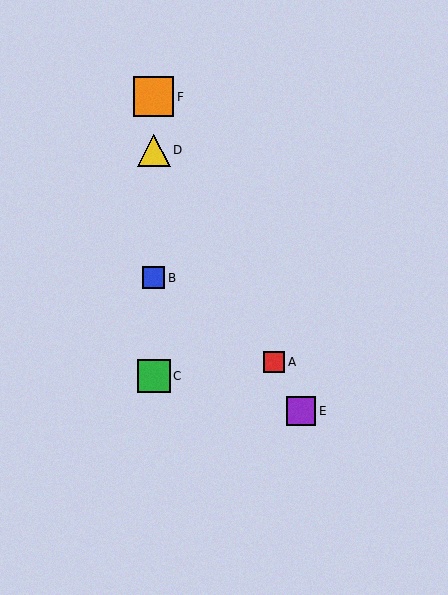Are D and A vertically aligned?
No, D is at x≈154 and A is at x≈274.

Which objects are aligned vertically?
Objects B, C, D, F are aligned vertically.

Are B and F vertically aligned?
Yes, both are at x≈154.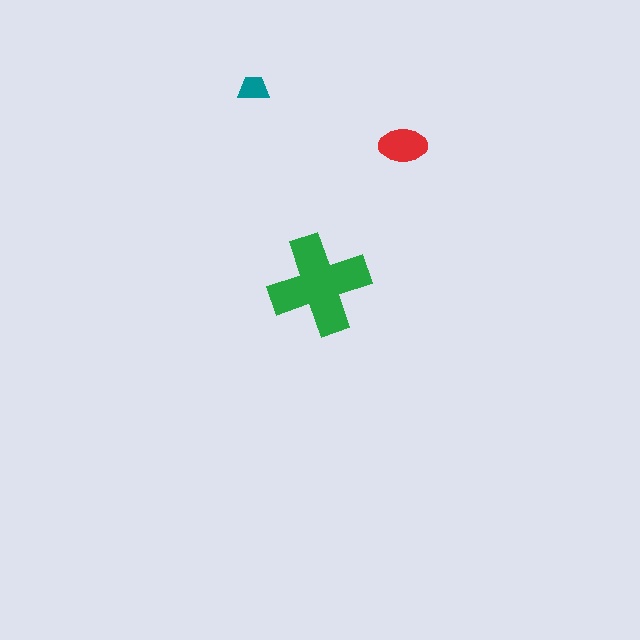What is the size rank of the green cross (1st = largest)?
1st.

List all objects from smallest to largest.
The teal trapezoid, the red ellipse, the green cross.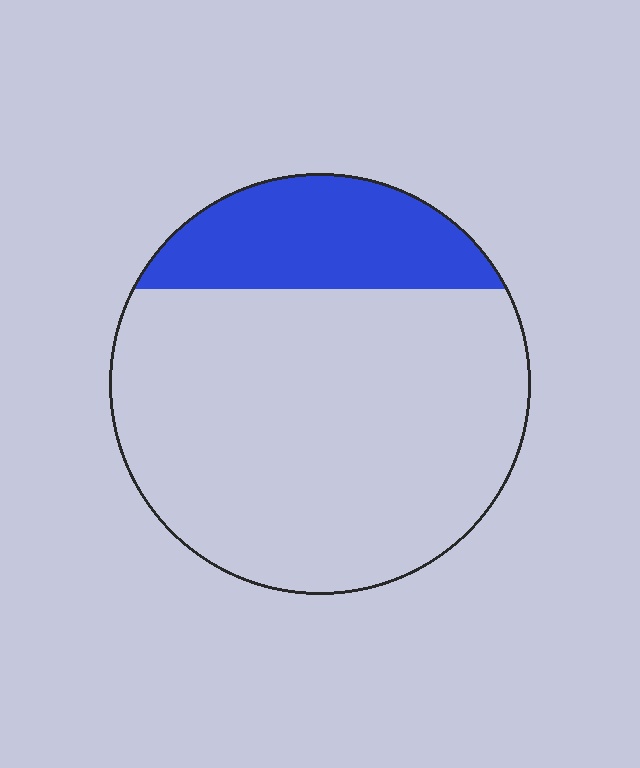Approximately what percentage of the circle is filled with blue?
Approximately 20%.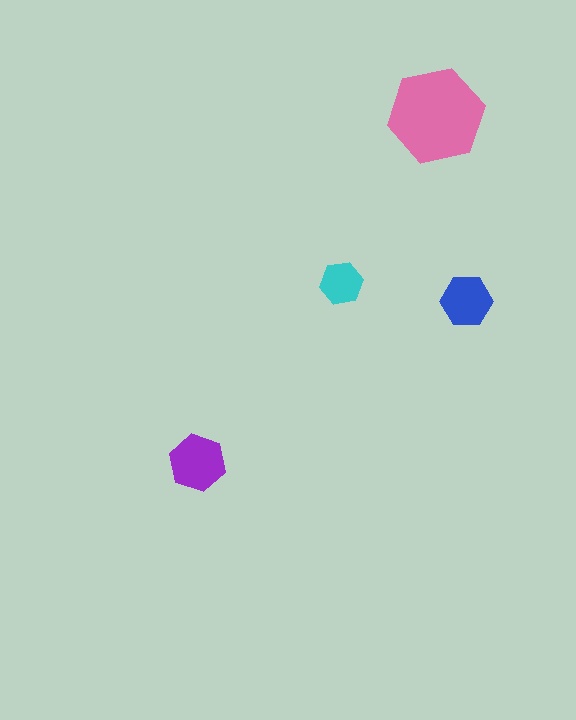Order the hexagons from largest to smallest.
the pink one, the purple one, the blue one, the cyan one.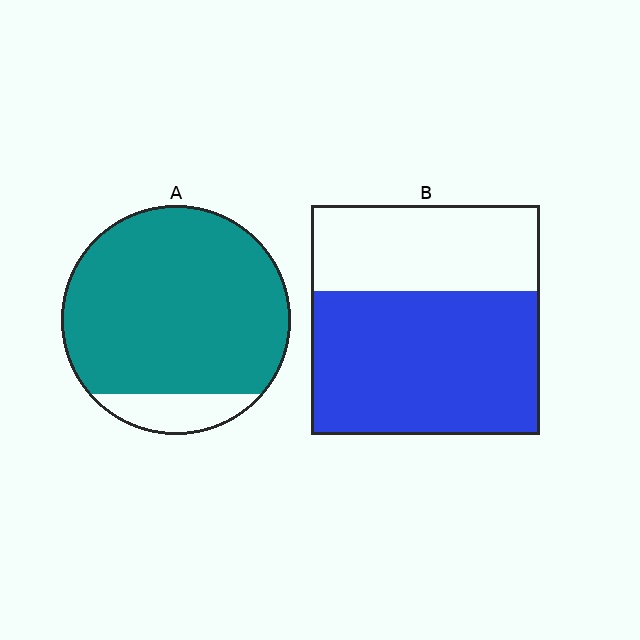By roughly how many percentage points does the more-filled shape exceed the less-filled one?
By roughly 25 percentage points (A over B).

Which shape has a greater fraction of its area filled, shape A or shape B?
Shape A.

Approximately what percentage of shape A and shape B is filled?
A is approximately 90% and B is approximately 65%.